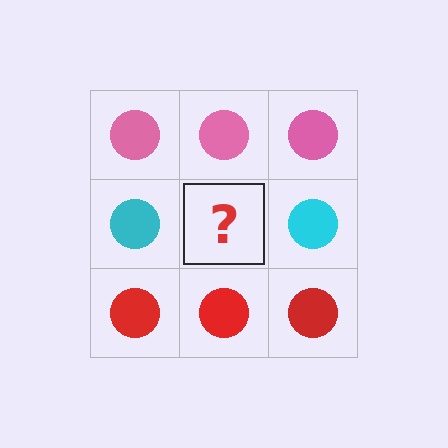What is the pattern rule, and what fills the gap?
The rule is that each row has a consistent color. The gap should be filled with a cyan circle.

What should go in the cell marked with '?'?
The missing cell should contain a cyan circle.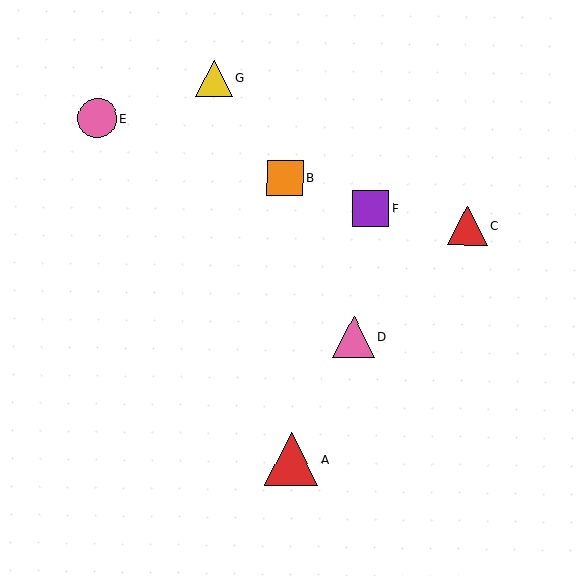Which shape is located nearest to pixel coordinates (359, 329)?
The pink triangle (labeled D) at (354, 337) is nearest to that location.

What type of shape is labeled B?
Shape B is an orange square.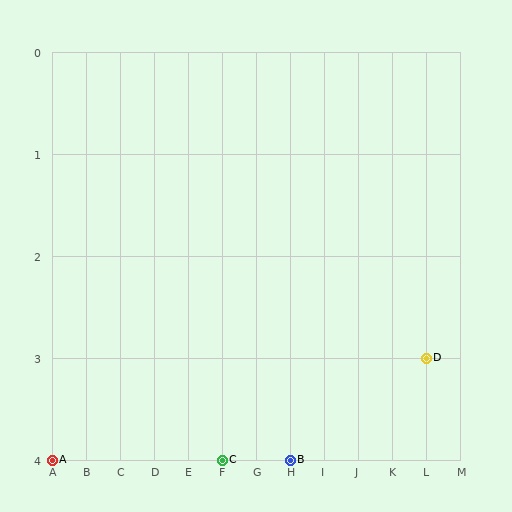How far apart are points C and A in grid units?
Points C and A are 5 columns apart.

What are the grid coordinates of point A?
Point A is at grid coordinates (A, 4).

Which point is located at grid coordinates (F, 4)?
Point C is at (F, 4).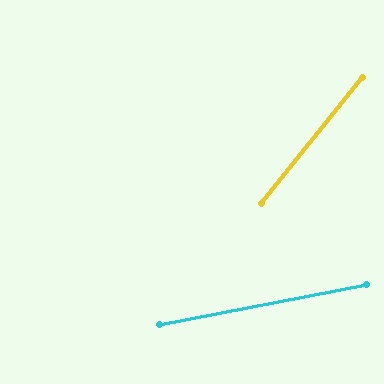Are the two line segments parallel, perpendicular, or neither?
Neither parallel nor perpendicular — they differ by about 41°.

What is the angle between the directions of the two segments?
Approximately 41 degrees.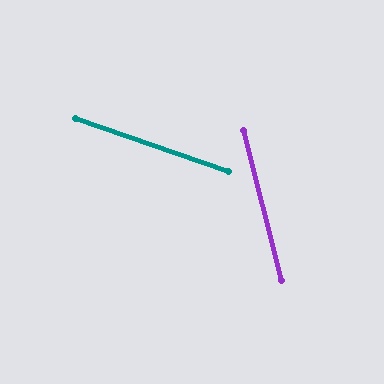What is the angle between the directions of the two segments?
Approximately 56 degrees.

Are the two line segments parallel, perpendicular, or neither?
Neither parallel nor perpendicular — they differ by about 56°.